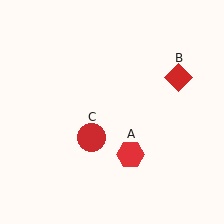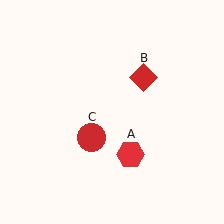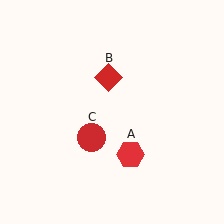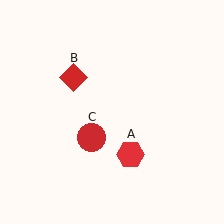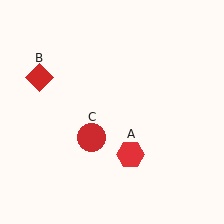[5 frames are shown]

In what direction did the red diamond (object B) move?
The red diamond (object B) moved left.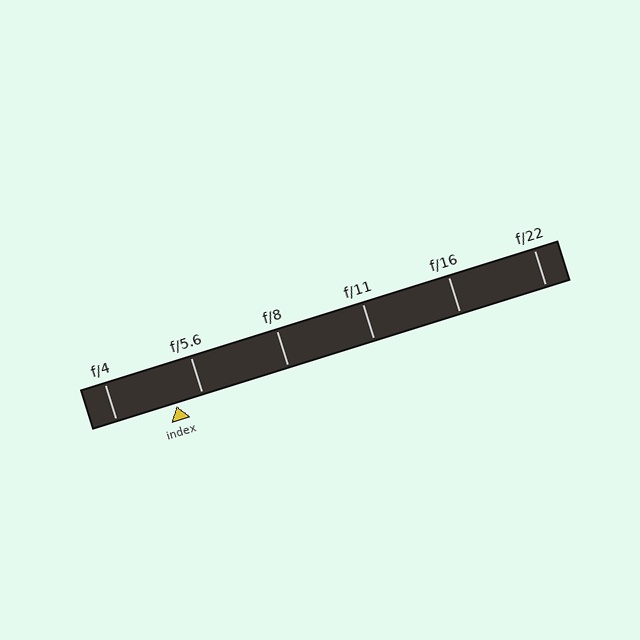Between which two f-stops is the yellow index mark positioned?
The index mark is between f/4 and f/5.6.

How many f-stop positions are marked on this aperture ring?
There are 6 f-stop positions marked.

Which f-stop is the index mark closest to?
The index mark is closest to f/5.6.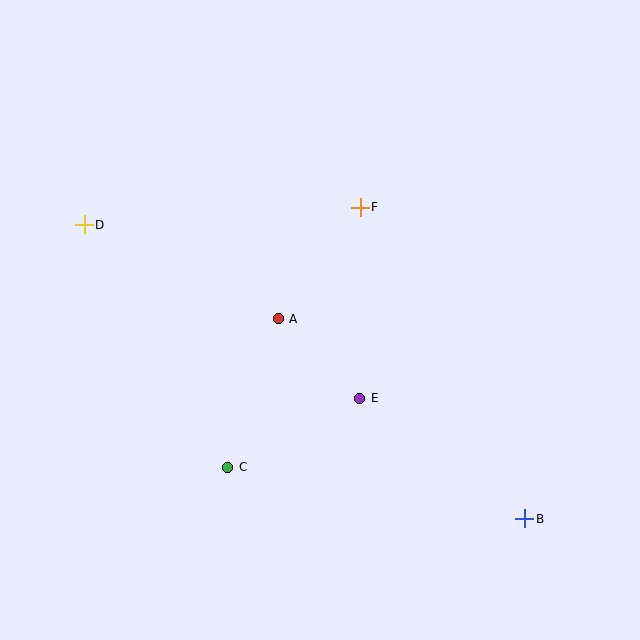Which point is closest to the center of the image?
Point A at (278, 319) is closest to the center.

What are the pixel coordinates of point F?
Point F is at (360, 207).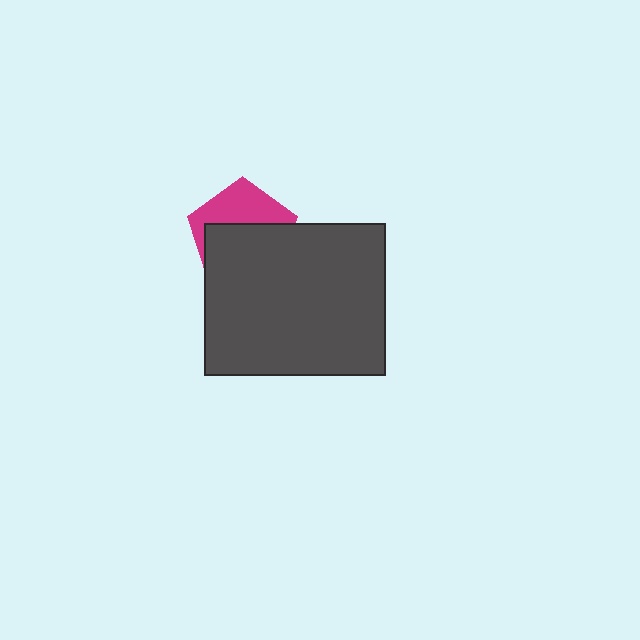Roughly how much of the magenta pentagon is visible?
A small part of it is visible (roughly 41%).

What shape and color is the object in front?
The object in front is a dark gray rectangle.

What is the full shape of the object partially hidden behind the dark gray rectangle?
The partially hidden object is a magenta pentagon.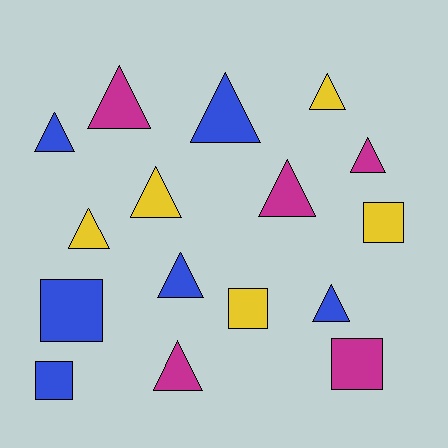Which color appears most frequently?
Blue, with 6 objects.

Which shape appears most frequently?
Triangle, with 11 objects.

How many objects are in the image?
There are 16 objects.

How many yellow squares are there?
There are 2 yellow squares.